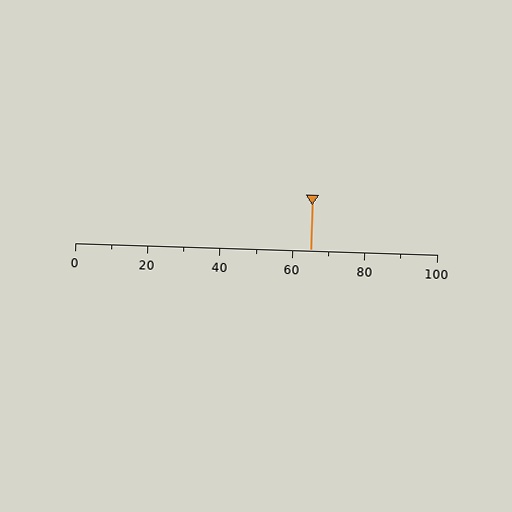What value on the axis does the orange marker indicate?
The marker indicates approximately 65.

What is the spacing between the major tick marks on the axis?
The major ticks are spaced 20 apart.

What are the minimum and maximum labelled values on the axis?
The axis runs from 0 to 100.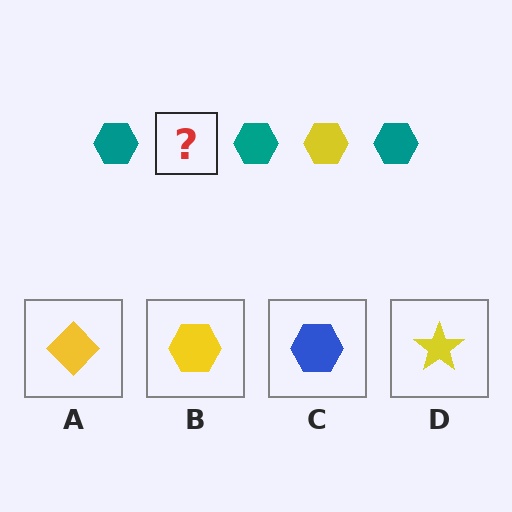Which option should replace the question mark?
Option B.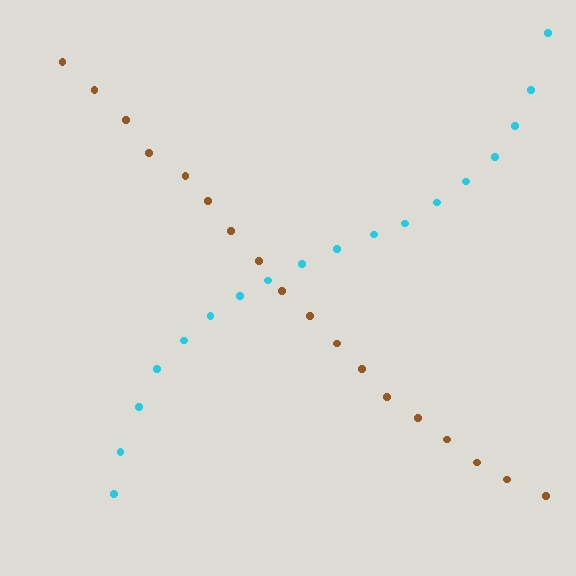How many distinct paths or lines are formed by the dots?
There are 2 distinct paths.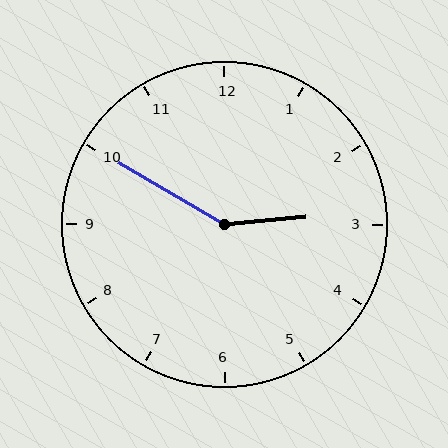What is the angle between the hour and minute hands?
Approximately 145 degrees.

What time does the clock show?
2:50.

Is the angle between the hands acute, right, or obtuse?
It is obtuse.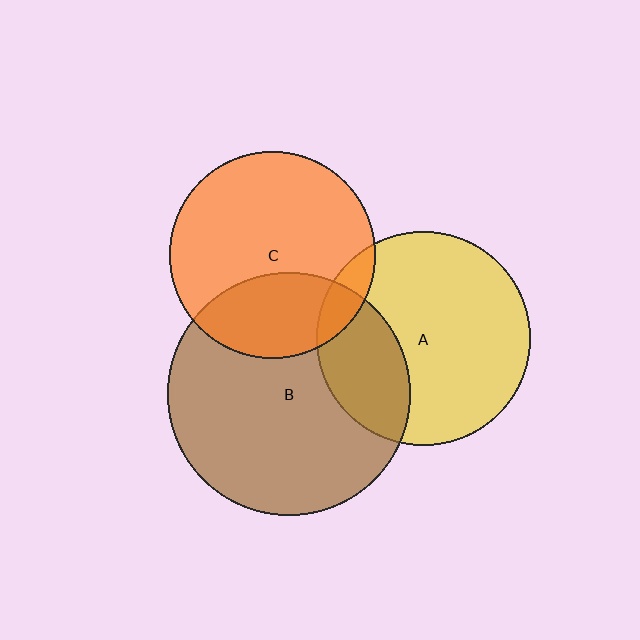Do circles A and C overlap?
Yes.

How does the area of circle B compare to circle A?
Approximately 1.3 times.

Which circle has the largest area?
Circle B (brown).